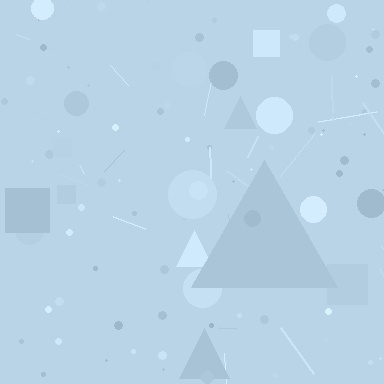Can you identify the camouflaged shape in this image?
The camouflaged shape is a triangle.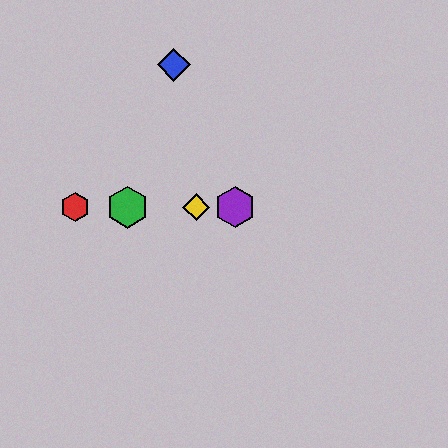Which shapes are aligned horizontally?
The red hexagon, the green hexagon, the yellow diamond, the purple hexagon are aligned horizontally.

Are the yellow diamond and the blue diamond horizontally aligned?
No, the yellow diamond is at y≈207 and the blue diamond is at y≈65.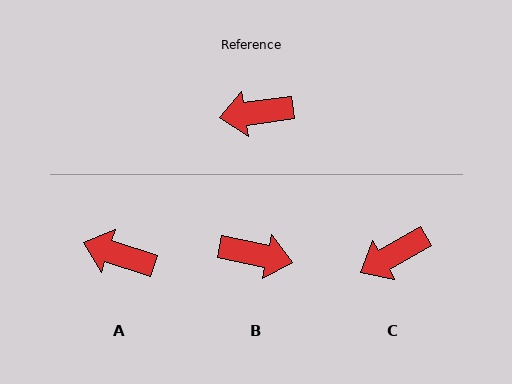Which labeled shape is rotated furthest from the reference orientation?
B, about 160 degrees away.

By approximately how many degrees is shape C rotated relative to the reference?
Approximately 21 degrees counter-clockwise.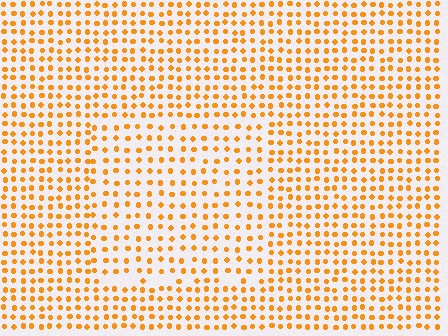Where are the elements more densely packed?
The elements are more densely packed outside the rectangle boundary.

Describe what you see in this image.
The image contains small orange elements arranged at two different densities. A rectangle-shaped region is visible where the elements are less densely packed than the surrounding area.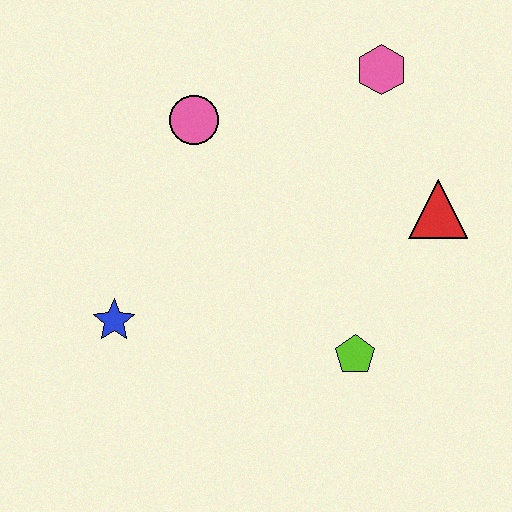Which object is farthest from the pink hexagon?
The blue star is farthest from the pink hexagon.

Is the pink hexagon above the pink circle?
Yes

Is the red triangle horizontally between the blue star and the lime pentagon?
No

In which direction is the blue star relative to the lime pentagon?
The blue star is to the left of the lime pentagon.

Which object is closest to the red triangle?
The pink hexagon is closest to the red triangle.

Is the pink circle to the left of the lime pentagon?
Yes